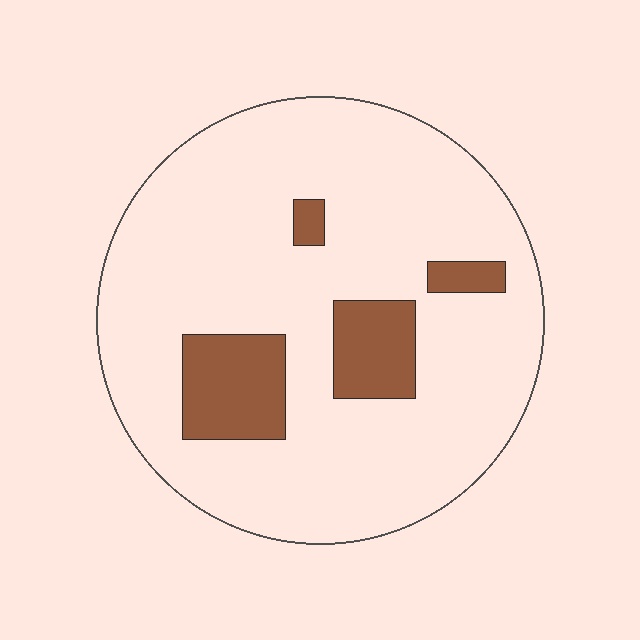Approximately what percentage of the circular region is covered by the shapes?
Approximately 15%.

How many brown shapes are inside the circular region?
4.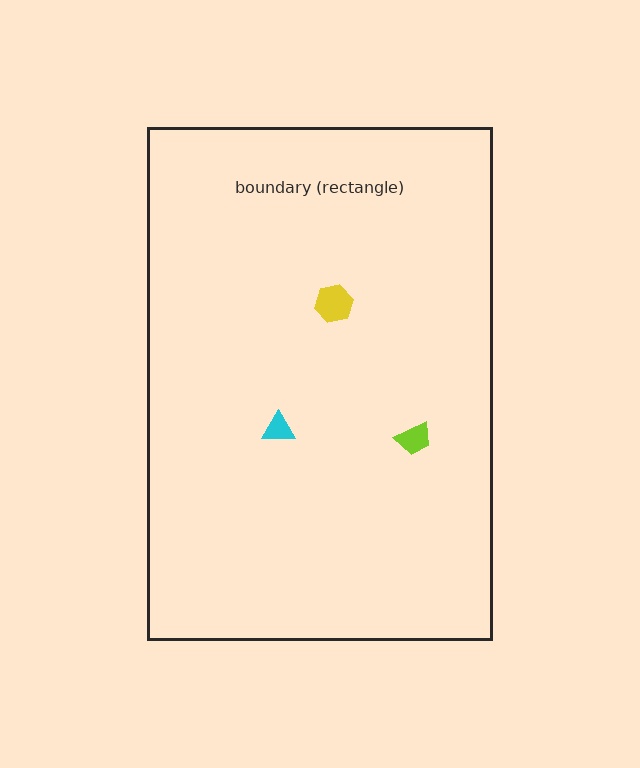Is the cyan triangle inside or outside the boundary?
Inside.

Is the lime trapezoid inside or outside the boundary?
Inside.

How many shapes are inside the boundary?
3 inside, 0 outside.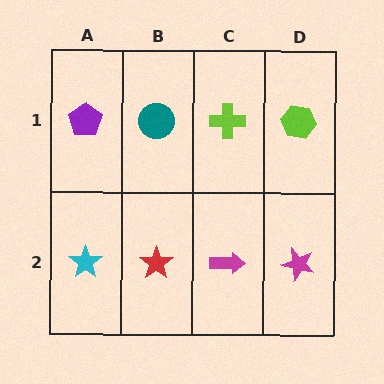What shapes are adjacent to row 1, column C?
A magenta arrow (row 2, column C), a teal circle (row 1, column B), a lime hexagon (row 1, column D).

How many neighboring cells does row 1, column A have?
2.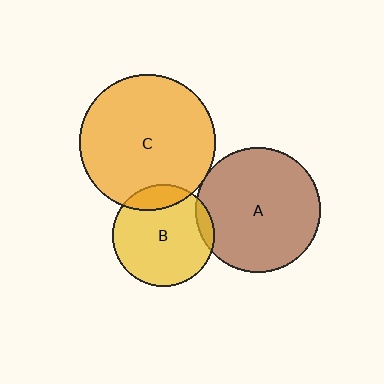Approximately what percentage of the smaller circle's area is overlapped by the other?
Approximately 5%.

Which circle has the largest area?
Circle C (orange).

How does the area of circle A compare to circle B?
Approximately 1.5 times.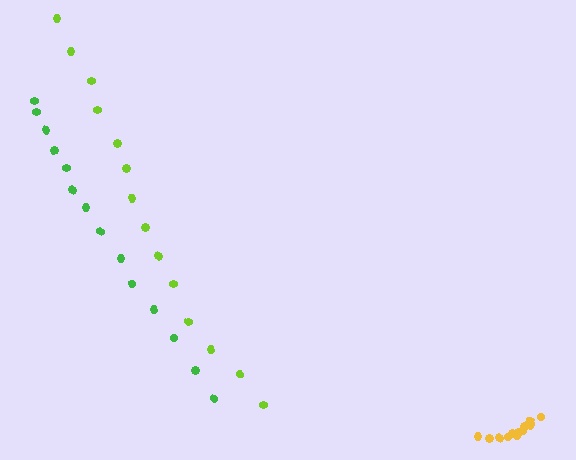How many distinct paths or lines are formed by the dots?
There are 3 distinct paths.